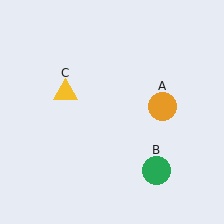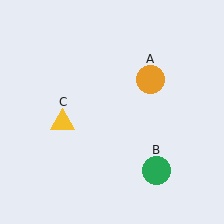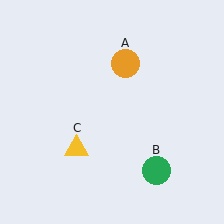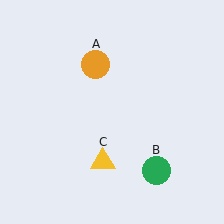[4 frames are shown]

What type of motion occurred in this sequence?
The orange circle (object A), yellow triangle (object C) rotated counterclockwise around the center of the scene.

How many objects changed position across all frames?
2 objects changed position: orange circle (object A), yellow triangle (object C).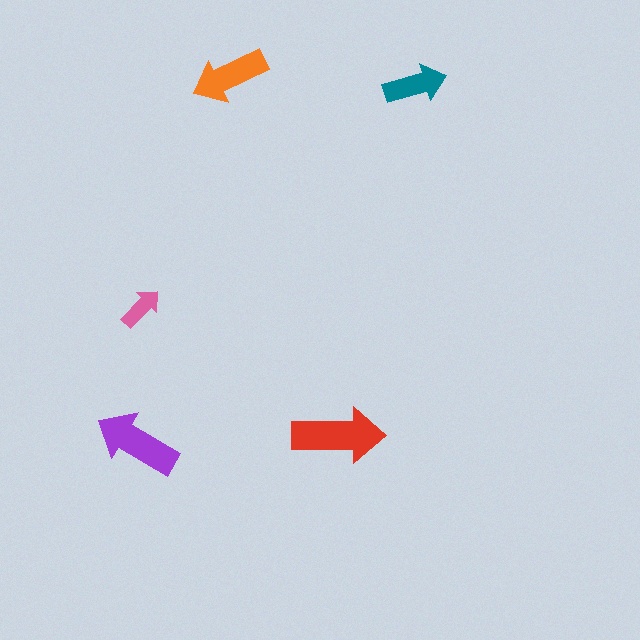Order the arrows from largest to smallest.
the red one, the purple one, the orange one, the teal one, the pink one.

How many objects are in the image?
There are 5 objects in the image.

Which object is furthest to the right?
The teal arrow is rightmost.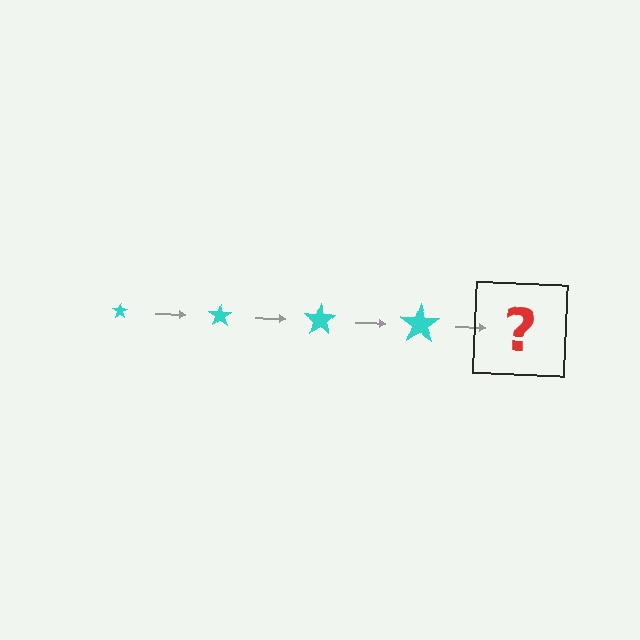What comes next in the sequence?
The next element should be a cyan star, larger than the previous one.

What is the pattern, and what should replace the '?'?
The pattern is that the star gets progressively larger each step. The '?' should be a cyan star, larger than the previous one.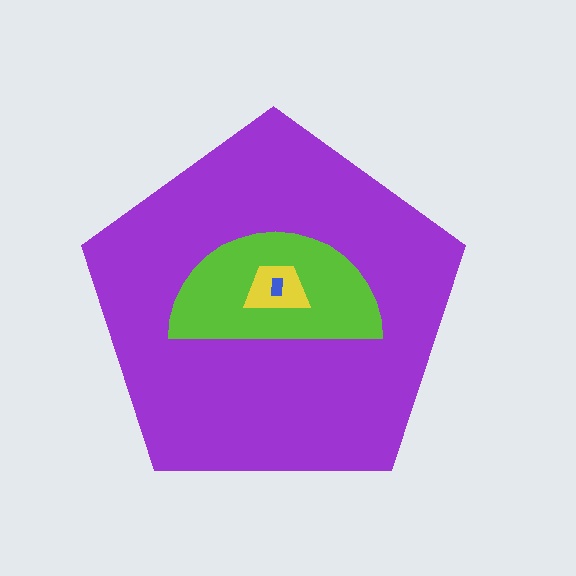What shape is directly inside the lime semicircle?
The yellow trapezoid.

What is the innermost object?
The blue rectangle.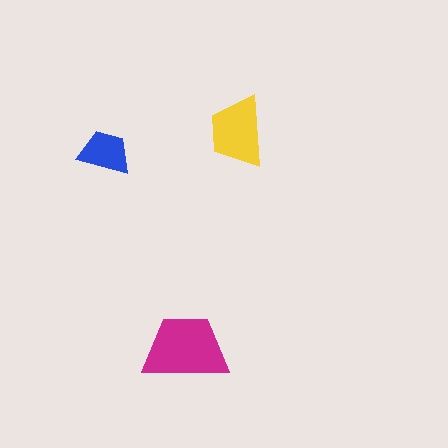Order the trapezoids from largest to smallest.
the magenta one, the yellow one, the blue one.